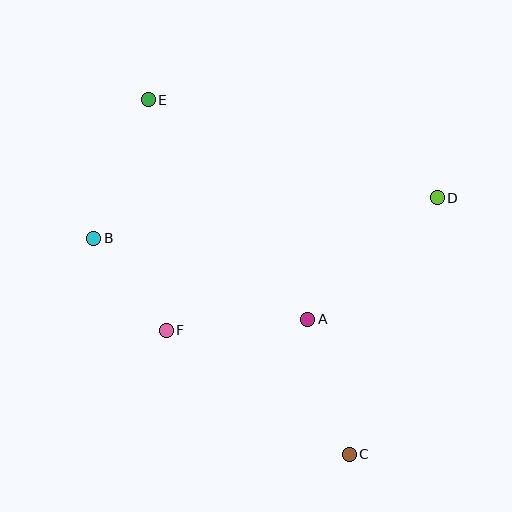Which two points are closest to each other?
Points B and F are closest to each other.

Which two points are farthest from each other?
Points C and E are farthest from each other.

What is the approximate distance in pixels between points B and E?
The distance between B and E is approximately 149 pixels.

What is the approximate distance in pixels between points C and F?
The distance between C and F is approximately 221 pixels.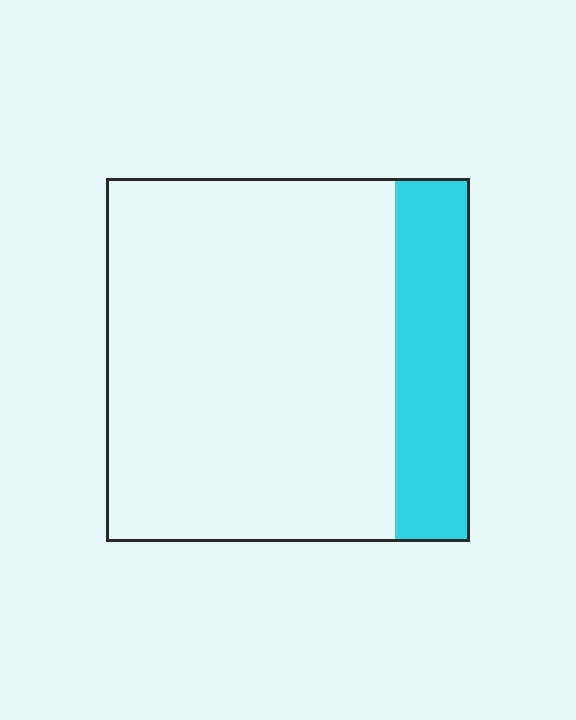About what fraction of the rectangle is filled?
About one fifth (1/5).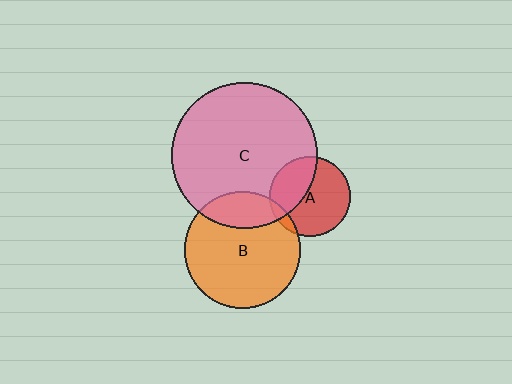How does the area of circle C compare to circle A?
Approximately 3.3 times.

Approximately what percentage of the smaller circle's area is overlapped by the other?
Approximately 35%.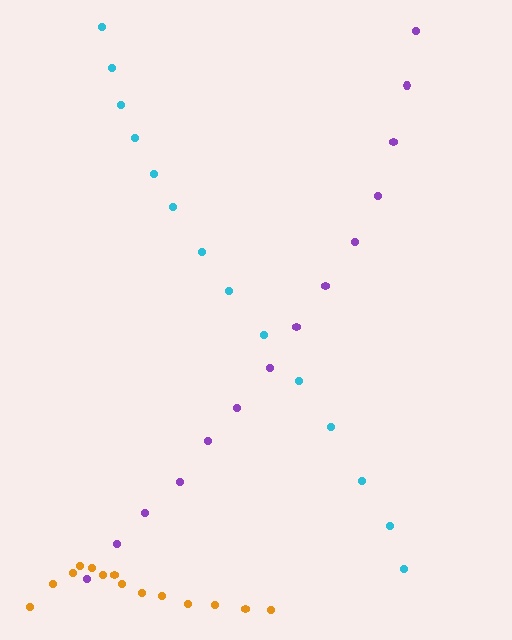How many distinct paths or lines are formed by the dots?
There are 3 distinct paths.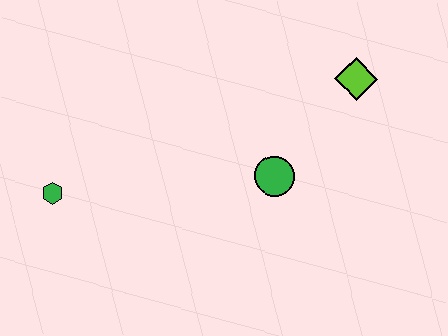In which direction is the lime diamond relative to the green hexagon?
The lime diamond is to the right of the green hexagon.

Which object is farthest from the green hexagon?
The lime diamond is farthest from the green hexagon.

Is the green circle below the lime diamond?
Yes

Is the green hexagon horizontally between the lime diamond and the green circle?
No